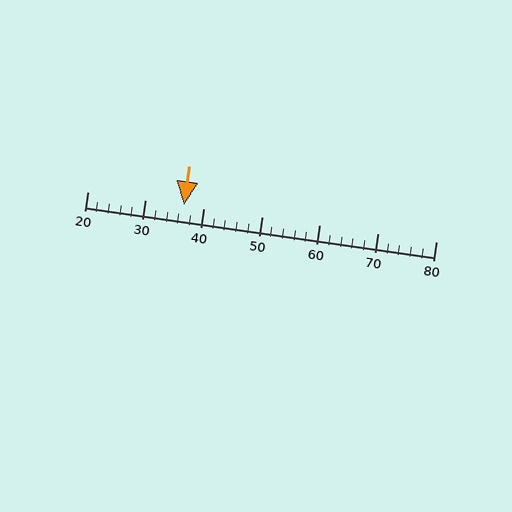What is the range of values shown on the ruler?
The ruler shows values from 20 to 80.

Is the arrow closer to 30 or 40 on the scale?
The arrow is closer to 40.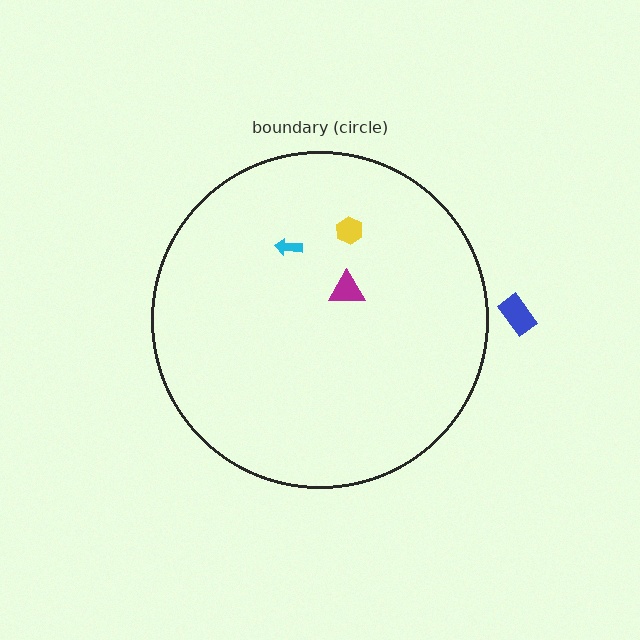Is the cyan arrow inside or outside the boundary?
Inside.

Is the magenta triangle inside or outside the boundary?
Inside.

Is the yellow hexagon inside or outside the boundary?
Inside.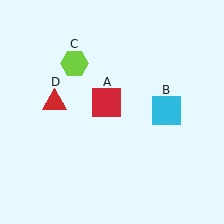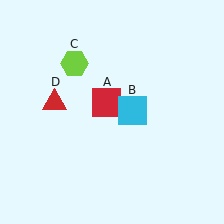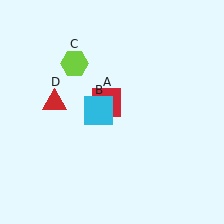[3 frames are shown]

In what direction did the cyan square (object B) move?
The cyan square (object B) moved left.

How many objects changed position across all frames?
1 object changed position: cyan square (object B).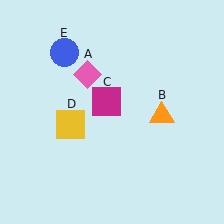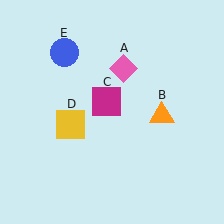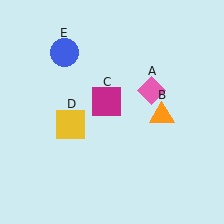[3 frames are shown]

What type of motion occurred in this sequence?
The pink diamond (object A) rotated clockwise around the center of the scene.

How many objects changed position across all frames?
1 object changed position: pink diamond (object A).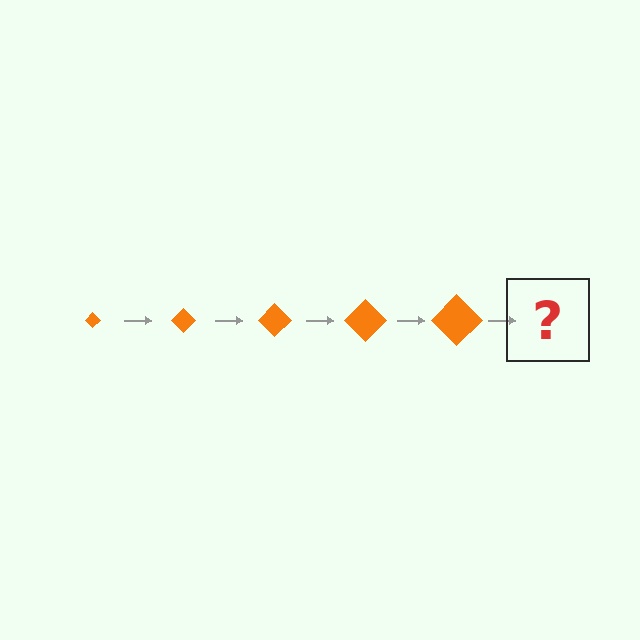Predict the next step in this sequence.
The next step is an orange diamond, larger than the previous one.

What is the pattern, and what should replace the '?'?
The pattern is that the diamond gets progressively larger each step. The '?' should be an orange diamond, larger than the previous one.